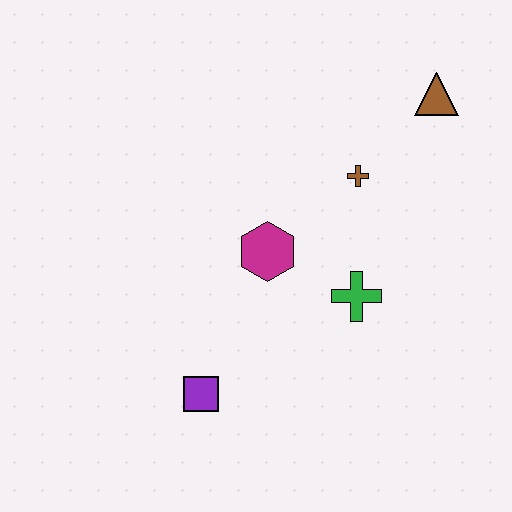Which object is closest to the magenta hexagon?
The green cross is closest to the magenta hexagon.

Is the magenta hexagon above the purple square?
Yes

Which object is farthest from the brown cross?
The purple square is farthest from the brown cross.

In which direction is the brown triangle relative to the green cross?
The brown triangle is above the green cross.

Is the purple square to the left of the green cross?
Yes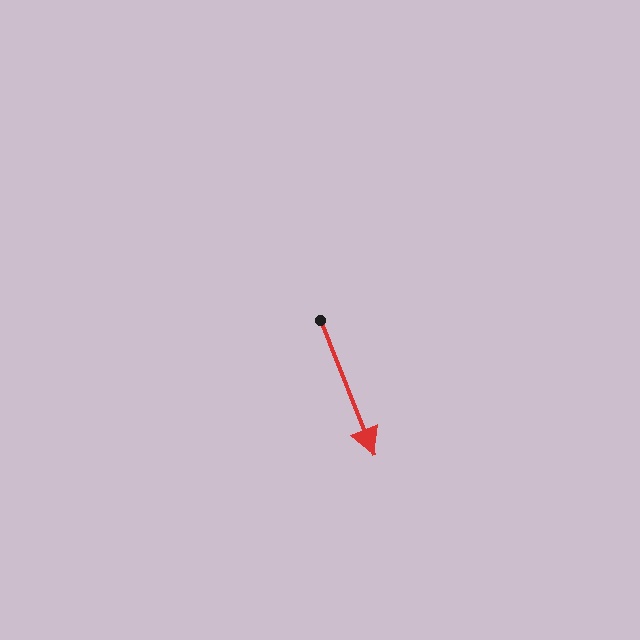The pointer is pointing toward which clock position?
Roughly 5 o'clock.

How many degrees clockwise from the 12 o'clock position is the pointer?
Approximately 158 degrees.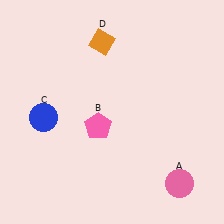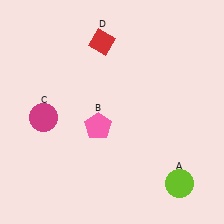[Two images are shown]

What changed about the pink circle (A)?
In Image 1, A is pink. In Image 2, it changed to lime.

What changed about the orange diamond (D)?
In Image 1, D is orange. In Image 2, it changed to red.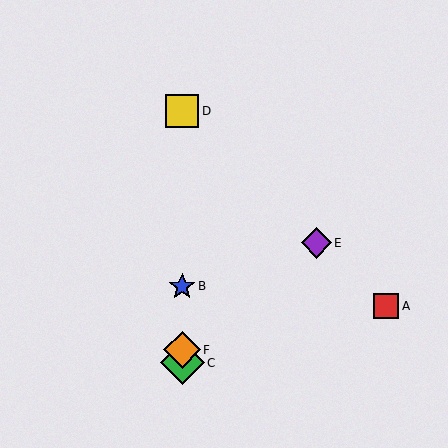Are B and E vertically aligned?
No, B is at x≈182 and E is at x≈316.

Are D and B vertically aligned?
Yes, both are at x≈182.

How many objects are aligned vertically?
4 objects (B, C, D, F) are aligned vertically.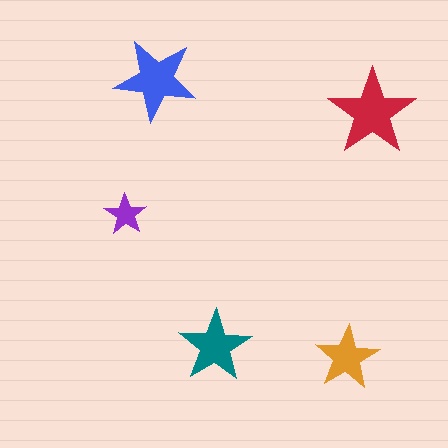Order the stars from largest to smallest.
the red one, the blue one, the teal one, the orange one, the purple one.